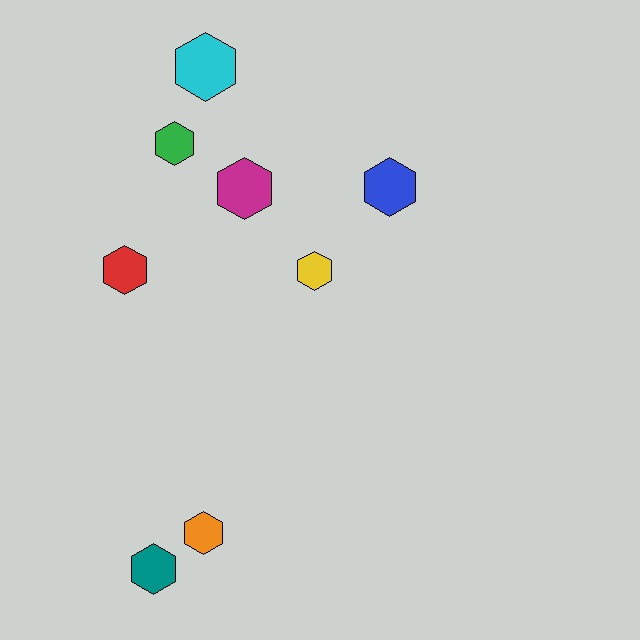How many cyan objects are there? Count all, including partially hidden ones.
There is 1 cyan object.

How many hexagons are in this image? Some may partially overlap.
There are 8 hexagons.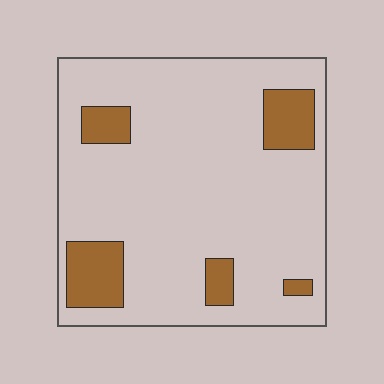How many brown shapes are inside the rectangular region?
5.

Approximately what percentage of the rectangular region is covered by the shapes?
Approximately 15%.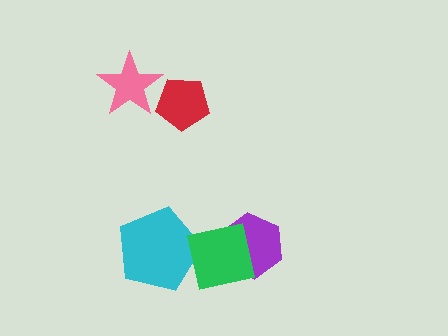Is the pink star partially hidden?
Yes, it is partially covered by another shape.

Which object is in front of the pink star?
The red pentagon is in front of the pink star.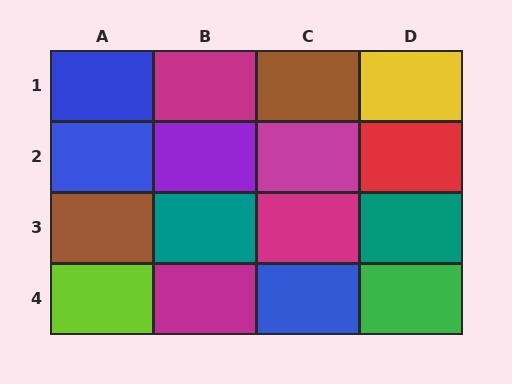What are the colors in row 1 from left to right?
Blue, magenta, brown, yellow.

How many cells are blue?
3 cells are blue.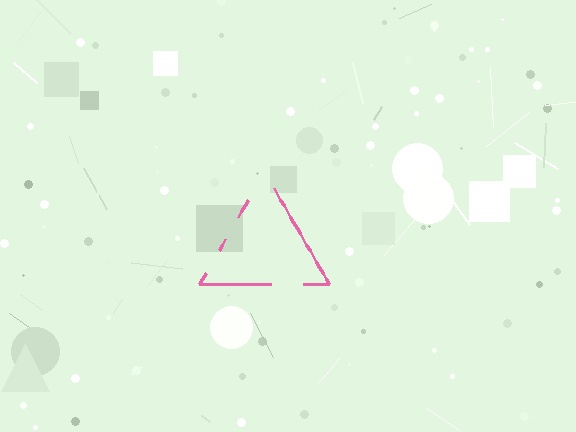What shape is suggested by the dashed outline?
The dashed outline suggests a triangle.